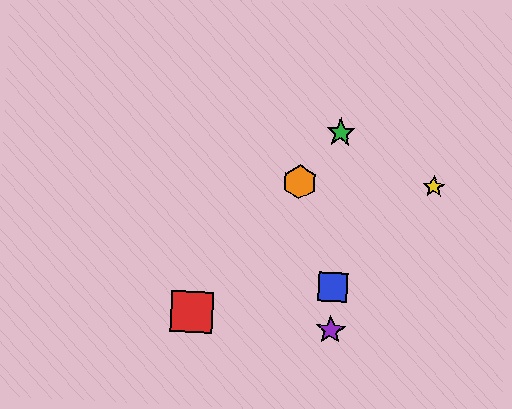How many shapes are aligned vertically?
3 shapes (the blue square, the green star, the purple star) are aligned vertically.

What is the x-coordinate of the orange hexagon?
The orange hexagon is at x≈300.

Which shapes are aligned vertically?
The blue square, the green star, the purple star are aligned vertically.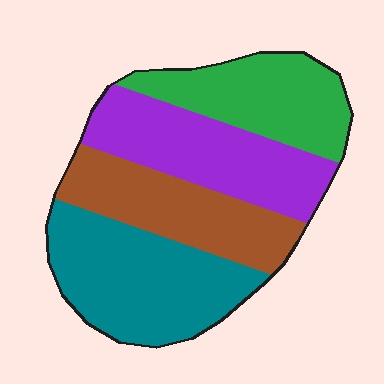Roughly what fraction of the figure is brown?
Brown takes up between a sixth and a third of the figure.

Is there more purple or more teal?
Teal.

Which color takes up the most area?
Teal, at roughly 30%.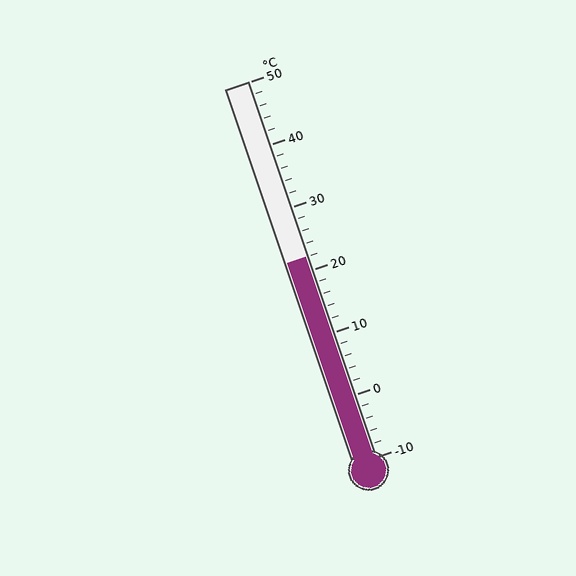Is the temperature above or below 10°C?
The temperature is above 10°C.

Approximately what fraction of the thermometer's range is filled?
The thermometer is filled to approximately 55% of its range.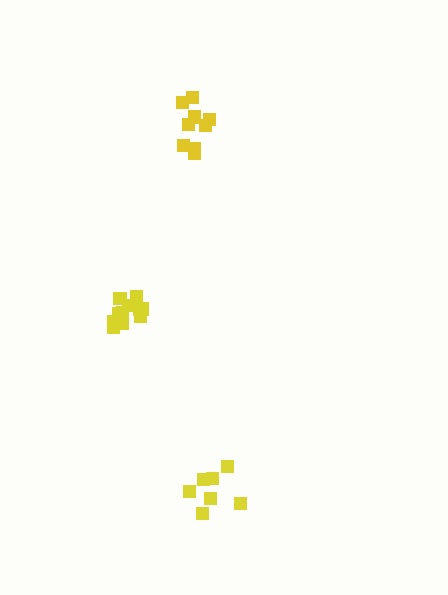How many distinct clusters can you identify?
There are 3 distinct clusters.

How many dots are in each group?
Group 1: 11 dots, Group 2: 10 dots, Group 3: 7 dots (28 total).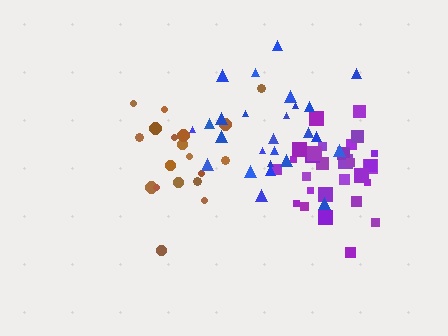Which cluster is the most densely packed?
Purple.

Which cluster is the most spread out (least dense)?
Brown.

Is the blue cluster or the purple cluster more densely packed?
Purple.